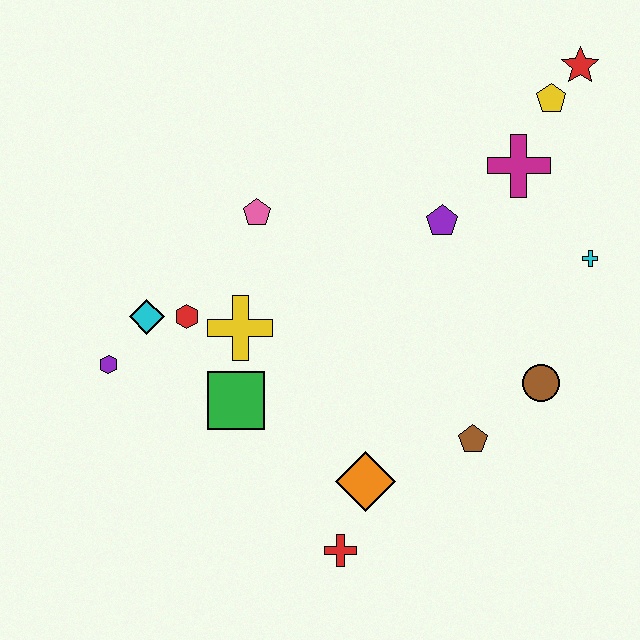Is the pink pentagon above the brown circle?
Yes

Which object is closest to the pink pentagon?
The yellow cross is closest to the pink pentagon.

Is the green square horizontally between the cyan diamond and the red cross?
Yes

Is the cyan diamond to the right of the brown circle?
No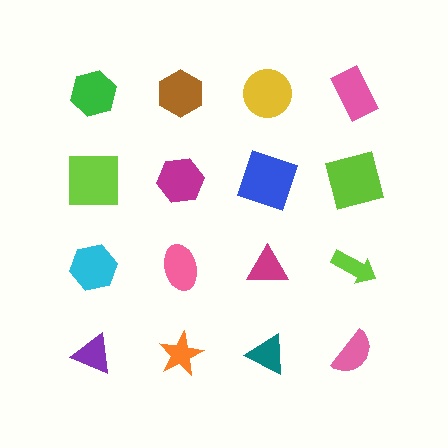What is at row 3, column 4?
A lime arrow.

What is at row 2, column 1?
A lime square.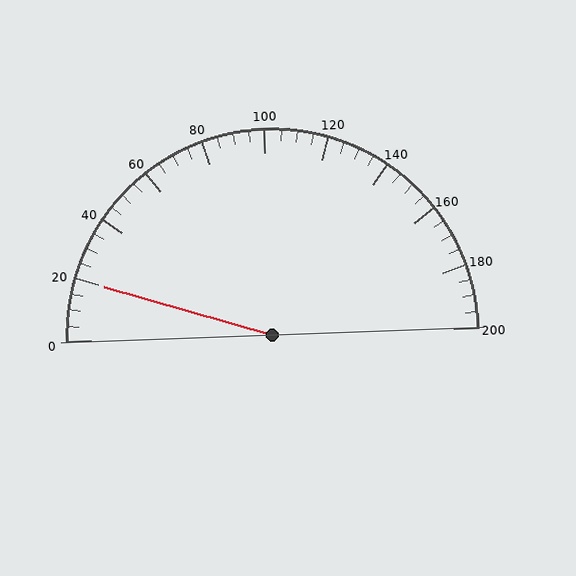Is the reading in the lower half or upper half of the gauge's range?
The reading is in the lower half of the range (0 to 200).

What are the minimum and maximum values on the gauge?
The gauge ranges from 0 to 200.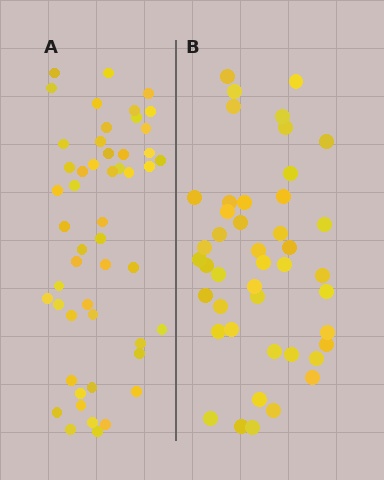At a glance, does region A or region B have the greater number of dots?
Region A (the left region) has more dots.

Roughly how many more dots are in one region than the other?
Region A has roughly 8 or so more dots than region B.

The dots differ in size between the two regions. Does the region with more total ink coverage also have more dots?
No. Region B has more total ink coverage because its dots are larger, but region A actually contains more individual dots. Total area can be misleading — the number of items is what matters here.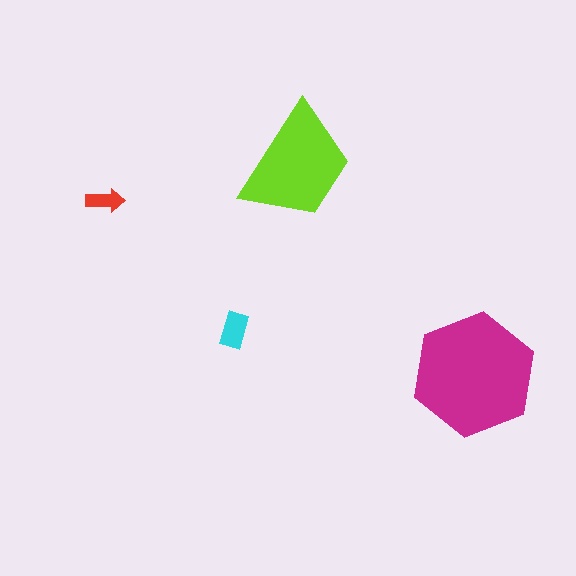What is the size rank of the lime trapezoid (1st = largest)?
2nd.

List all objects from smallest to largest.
The red arrow, the cyan rectangle, the lime trapezoid, the magenta hexagon.